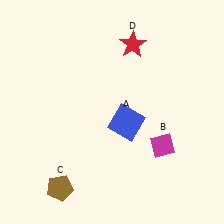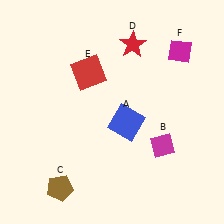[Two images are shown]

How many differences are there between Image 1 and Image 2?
There are 2 differences between the two images.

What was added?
A red square (E), a magenta diamond (F) were added in Image 2.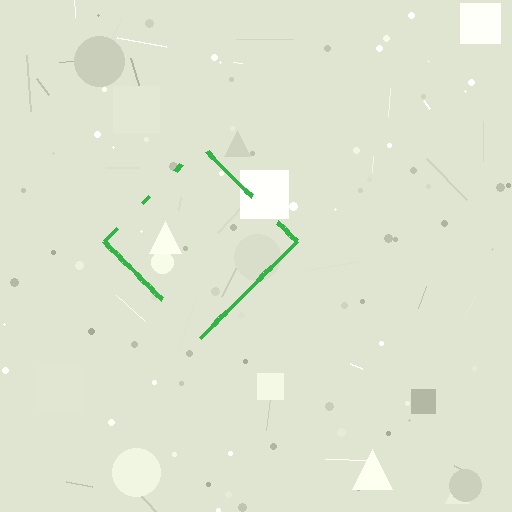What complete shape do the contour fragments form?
The contour fragments form a diamond.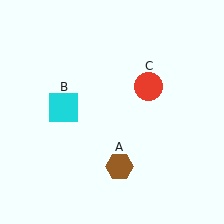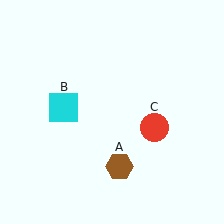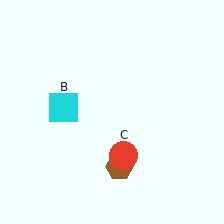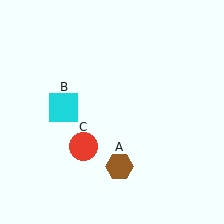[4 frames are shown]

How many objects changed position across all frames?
1 object changed position: red circle (object C).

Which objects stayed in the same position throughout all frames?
Brown hexagon (object A) and cyan square (object B) remained stationary.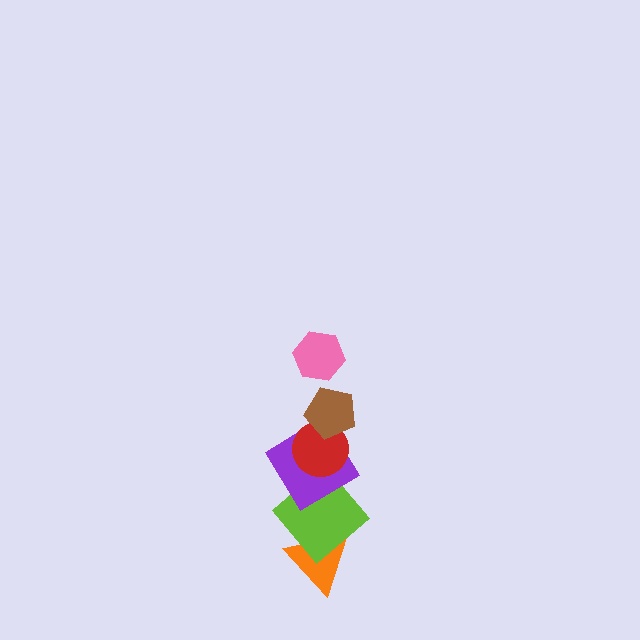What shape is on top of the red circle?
The brown pentagon is on top of the red circle.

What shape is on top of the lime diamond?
The purple diamond is on top of the lime diamond.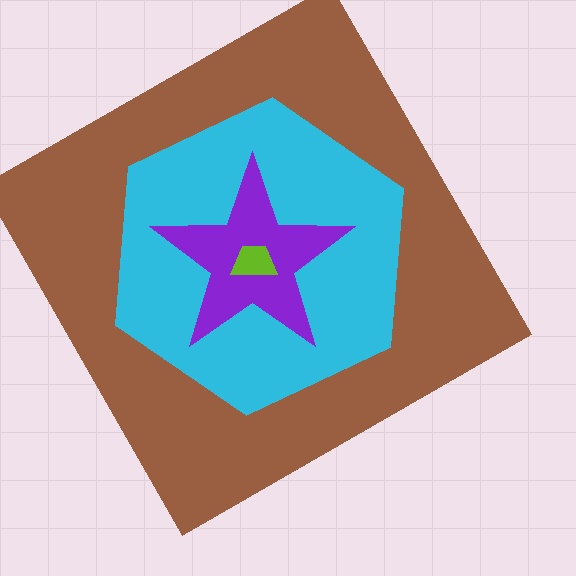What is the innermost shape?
The lime trapezoid.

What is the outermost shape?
The brown square.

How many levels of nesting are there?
4.